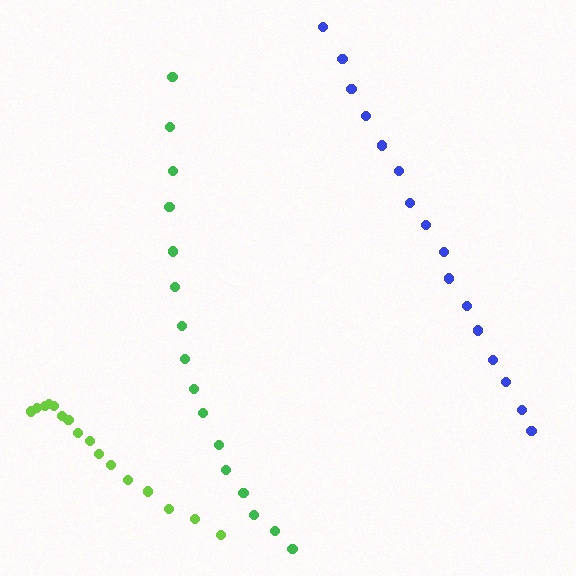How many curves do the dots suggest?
There are 3 distinct paths.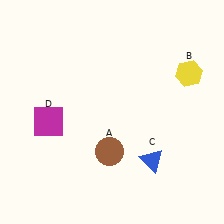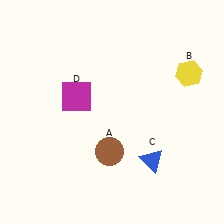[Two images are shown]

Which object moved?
The magenta square (D) moved right.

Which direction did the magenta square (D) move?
The magenta square (D) moved right.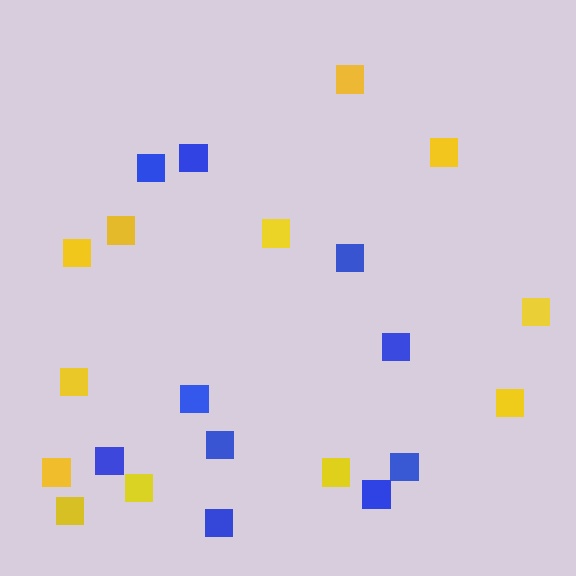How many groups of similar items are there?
There are 2 groups: one group of yellow squares (12) and one group of blue squares (10).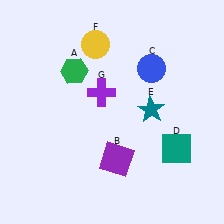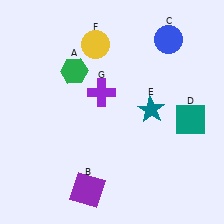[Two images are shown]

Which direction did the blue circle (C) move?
The blue circle (C) moved up.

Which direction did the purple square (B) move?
The purple square (B) moved down.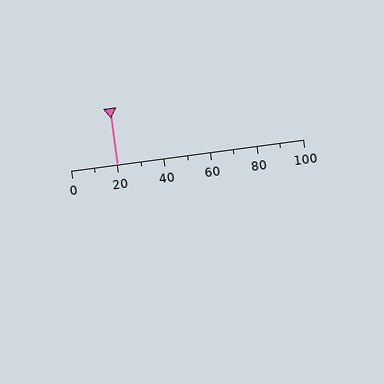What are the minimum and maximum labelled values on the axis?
The axis runs from 0 to 100.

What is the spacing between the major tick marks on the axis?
The major ticks are spaced 20 apart.